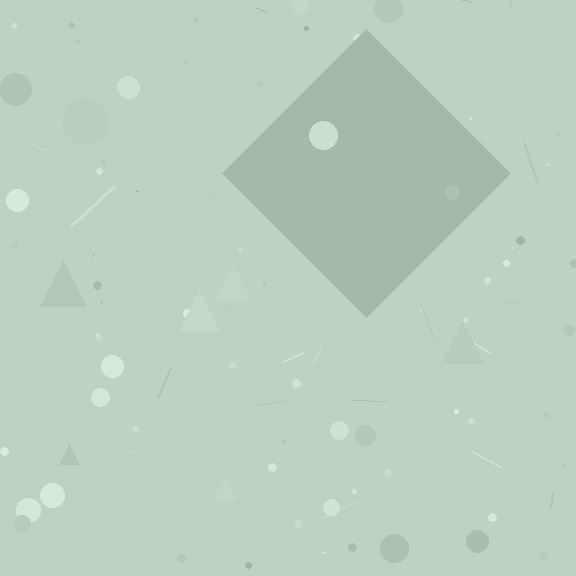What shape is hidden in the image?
A diamond is hidden in the image.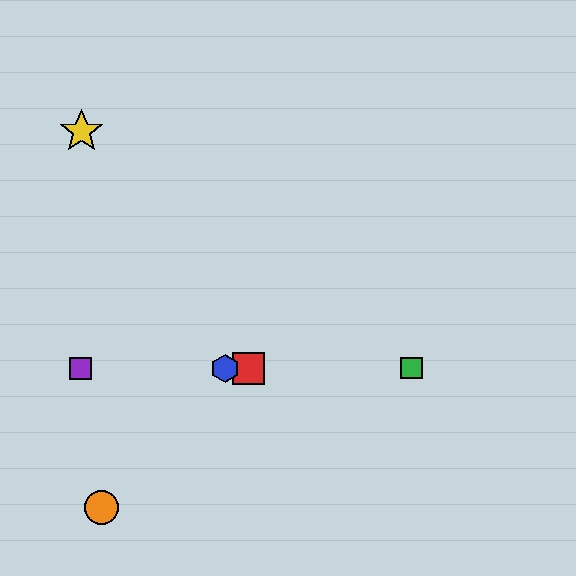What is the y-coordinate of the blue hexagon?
The blue hexagon is at y≈368.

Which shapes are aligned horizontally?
The red square, the blue hexagon, the green square, the purple square are aligned horizontally.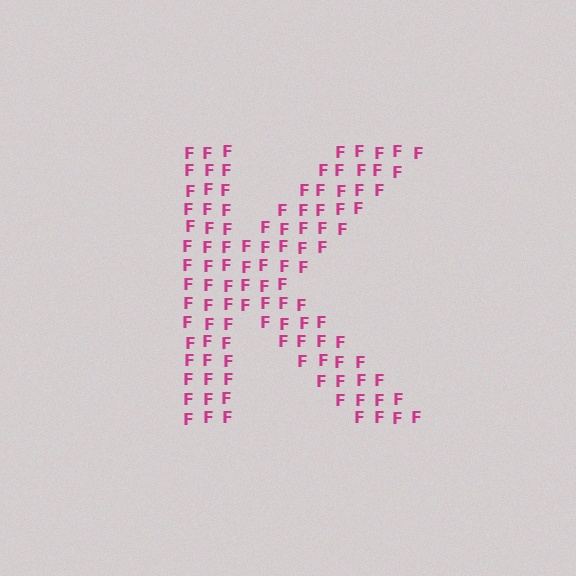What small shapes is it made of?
It is made of small letter F's.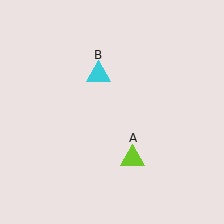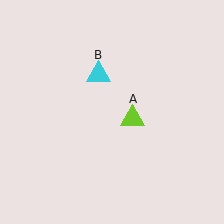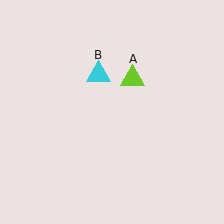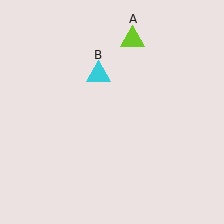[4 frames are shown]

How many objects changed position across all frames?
1 object changed position: lime triangle (object A).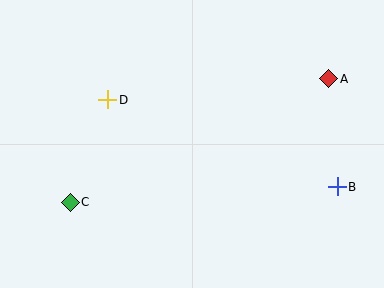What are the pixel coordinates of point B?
Point B is at (337, 187).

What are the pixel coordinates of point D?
Point D is at (108, 100).